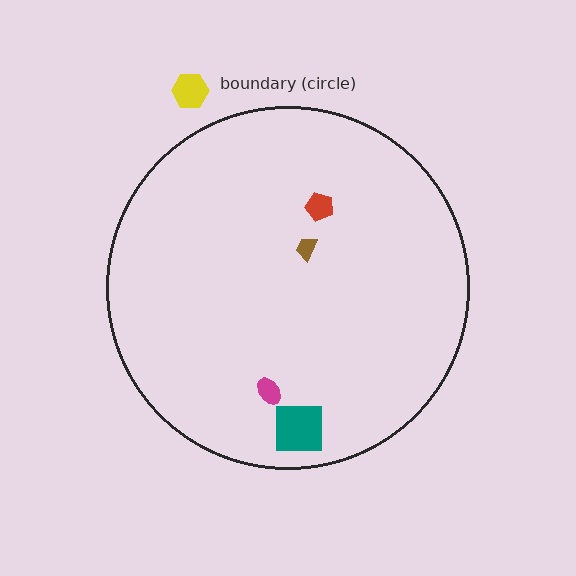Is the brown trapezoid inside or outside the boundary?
Inside.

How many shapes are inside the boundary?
4 inside, 1 outside.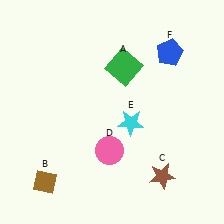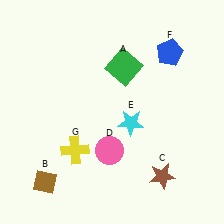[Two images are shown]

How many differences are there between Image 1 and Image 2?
There is 1 difference between the two images.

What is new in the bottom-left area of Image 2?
A yellow cross (G) was added in the bottom-left area of Image 2.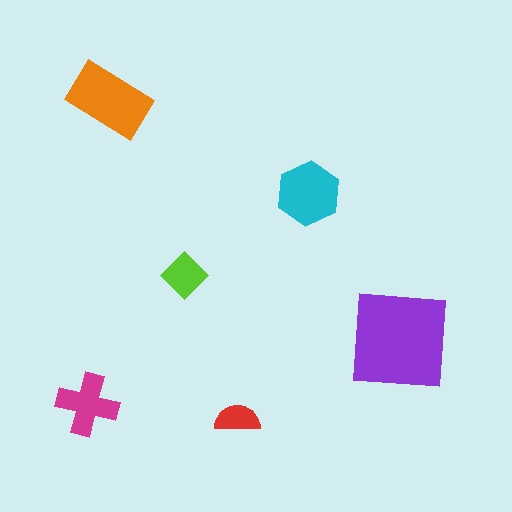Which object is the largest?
The purple square.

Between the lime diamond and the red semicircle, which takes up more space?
The lime diamond.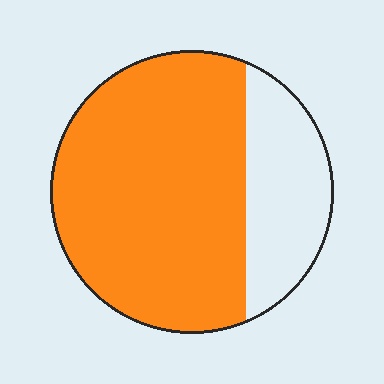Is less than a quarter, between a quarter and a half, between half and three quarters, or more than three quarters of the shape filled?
Between half and three quarters.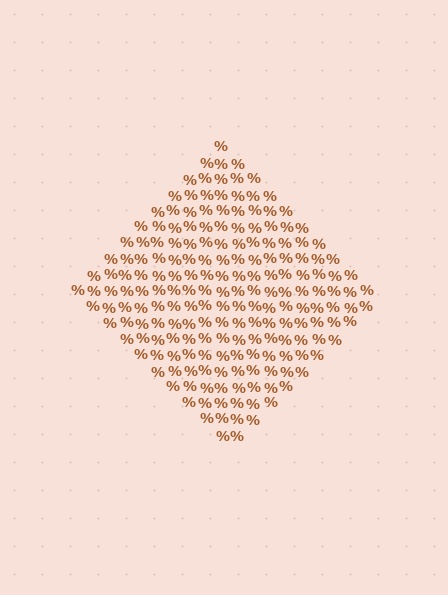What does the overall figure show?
The overall figure shows a diamond.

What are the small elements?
The small elements are percent signs.